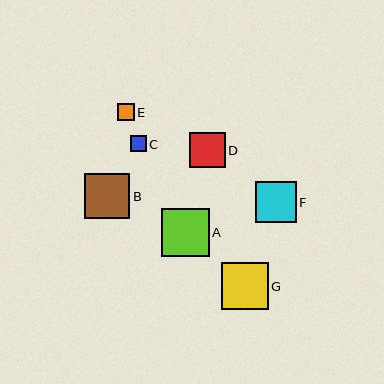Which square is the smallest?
Square E is the smallest with a size of approximately 16 pixels.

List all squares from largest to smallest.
From largest to smallest: A, G, B, F, D, C, E.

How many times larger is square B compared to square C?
Square B is approximately 2.8 times the size of square C.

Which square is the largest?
Square A is the largest with a size of approximately 48 pixels.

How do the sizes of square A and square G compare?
Square A and square G are approximately the same size.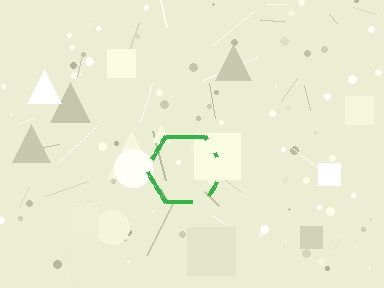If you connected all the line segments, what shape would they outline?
They would outline a hexagon.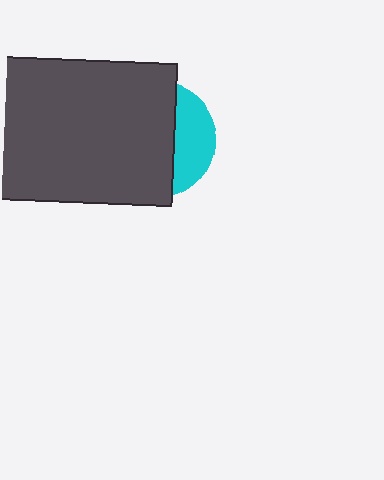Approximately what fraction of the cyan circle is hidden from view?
Roughly 69% of the cyan circle is hidden behind the dark gray rectangle.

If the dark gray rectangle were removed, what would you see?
You would see the complete cyan circle.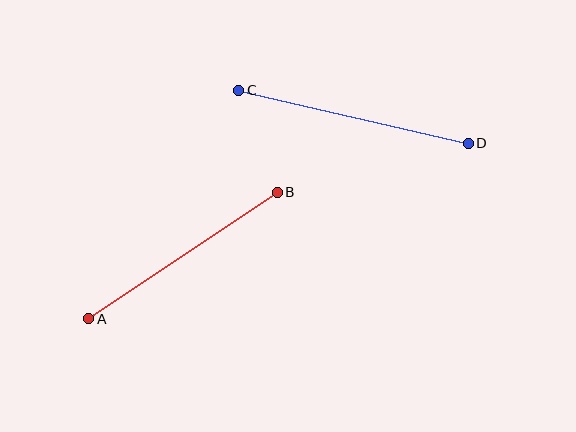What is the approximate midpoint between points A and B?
The midpoint is at approximately (183, 255) pixels.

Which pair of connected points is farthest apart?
Points C and D are farthest apart.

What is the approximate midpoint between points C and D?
The midpoint is at approximately (353, 117) pixels.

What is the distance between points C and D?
The distance is approximately 236 pixels.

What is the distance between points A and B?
The distance is approximately 227 pixels.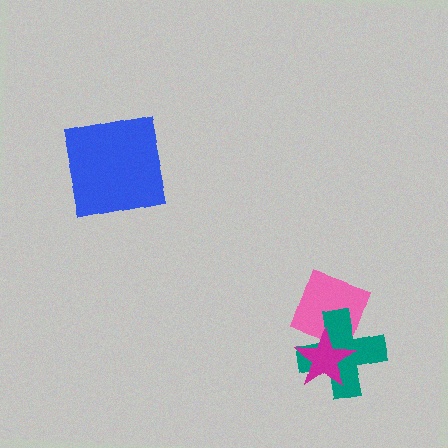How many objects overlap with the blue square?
0 objects overlap with the blue square.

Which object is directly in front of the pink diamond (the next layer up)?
The teal cross is directly in front of the pink diamond.